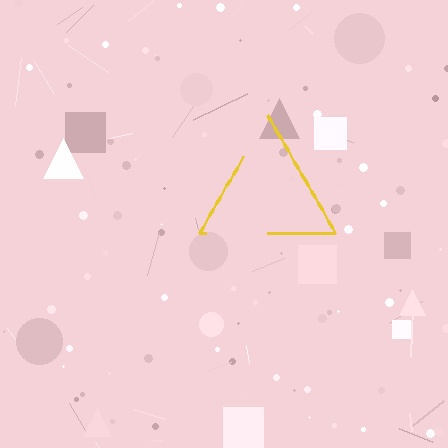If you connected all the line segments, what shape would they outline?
They would outline a triangle.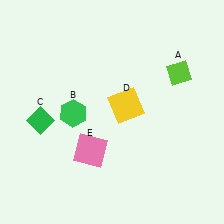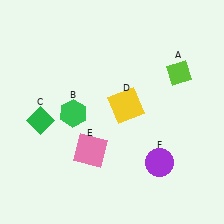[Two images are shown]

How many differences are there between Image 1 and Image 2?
There is 1 difference between the two images.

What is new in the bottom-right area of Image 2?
A purple circle (F) was added in the bottom-right area of Image 2.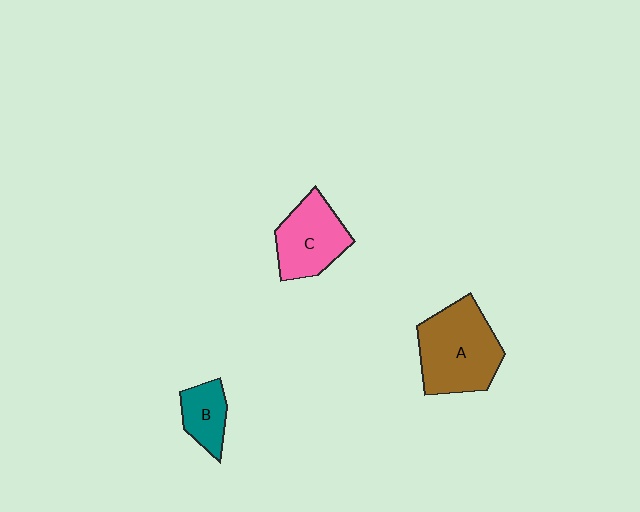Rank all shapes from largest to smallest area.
From largest to smallest: A (brown), C (pink), B (teal).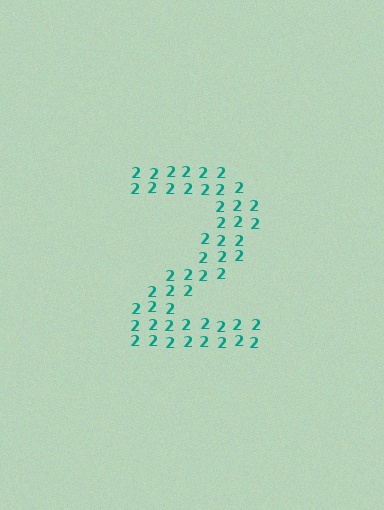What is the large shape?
The large shape is the digit 2.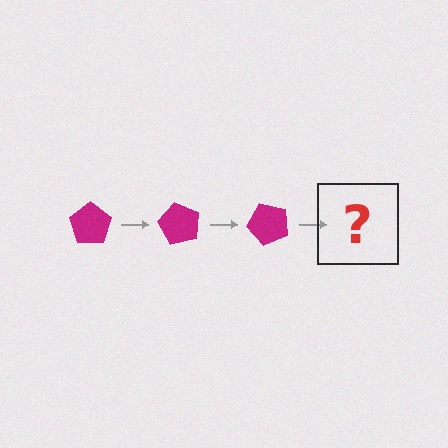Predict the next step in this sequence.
The next step is a magenta pentagon rotated 180 degrees.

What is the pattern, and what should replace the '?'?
The pattern is that the pentagon rotates 60 degrees each step. The '?' should be a magenta pentagon rotated 180 degrees.